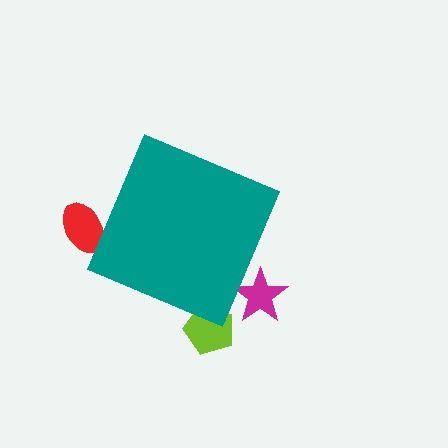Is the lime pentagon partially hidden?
Yes, the lime pentagon is partially hidden behind the teal diamond.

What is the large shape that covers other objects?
A teal diamond.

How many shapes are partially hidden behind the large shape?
3 shapes are partially hidden.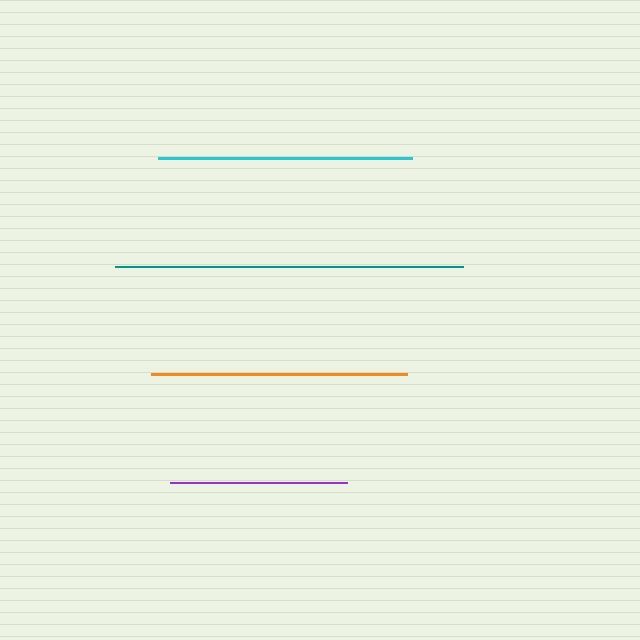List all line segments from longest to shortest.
From longest to shortest: teal, orange, cyan, purple.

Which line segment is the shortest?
The purple line is the shortest at approximately 177 pixels.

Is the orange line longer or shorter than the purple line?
The orange line is longer than the purple line.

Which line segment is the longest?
The teal line is the longest at approximately 349 pixels.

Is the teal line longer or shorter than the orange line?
The teal line is longer than the orange line.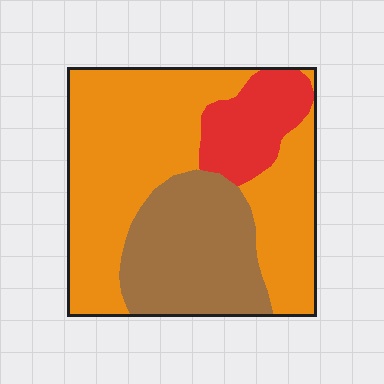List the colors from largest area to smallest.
From largest to smallest: orange, brown, red.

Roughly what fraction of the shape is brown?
Brown covers roughly 30% of the shape.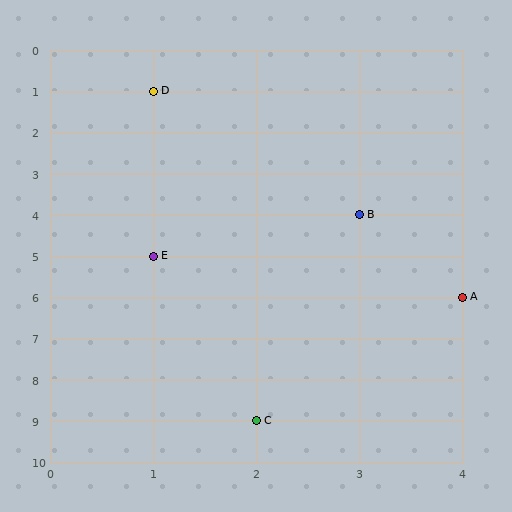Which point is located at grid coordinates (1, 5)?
Point E is at (1, 5).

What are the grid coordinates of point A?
Point A is at grid coordinates (4, 6).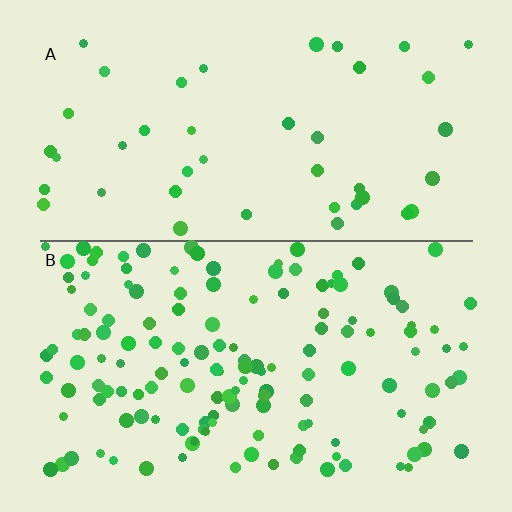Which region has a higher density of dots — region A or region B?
B (the bottom).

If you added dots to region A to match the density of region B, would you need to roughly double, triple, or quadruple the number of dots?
Approximately triple.